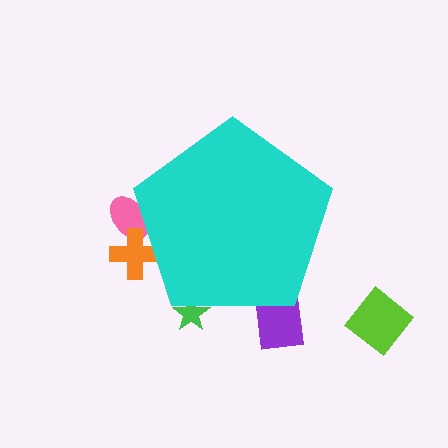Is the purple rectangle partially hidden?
Yes, the purple rectangle is partially hidden behind the cyan pentagon.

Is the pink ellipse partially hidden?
Yes, the pink ellipse is partially hidden behind the cyan pentagon.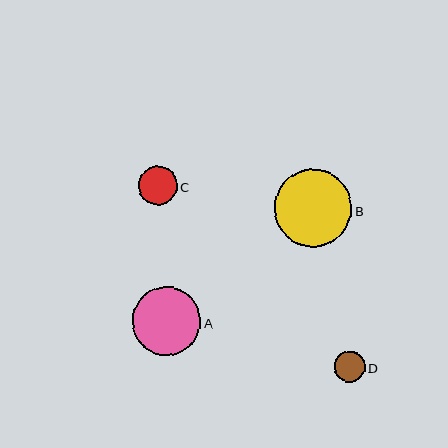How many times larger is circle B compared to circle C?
Circle B is approximately 2.0 times the size of circle C.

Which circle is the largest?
Circle B is the largest with a size of approximately 78 pixels.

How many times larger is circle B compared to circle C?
Circle B is approximately 2.0 times the size of circle C.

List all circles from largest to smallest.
From largest to smallest: B, A, C, D.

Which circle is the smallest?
Circle D is the smallest with a size of approximately 31 pixels.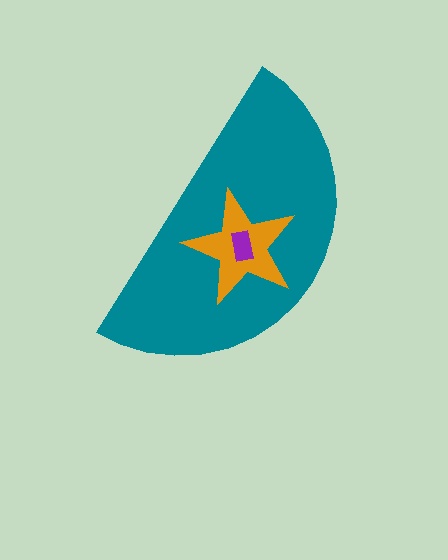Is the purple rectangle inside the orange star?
Yes.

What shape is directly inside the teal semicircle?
The orange star.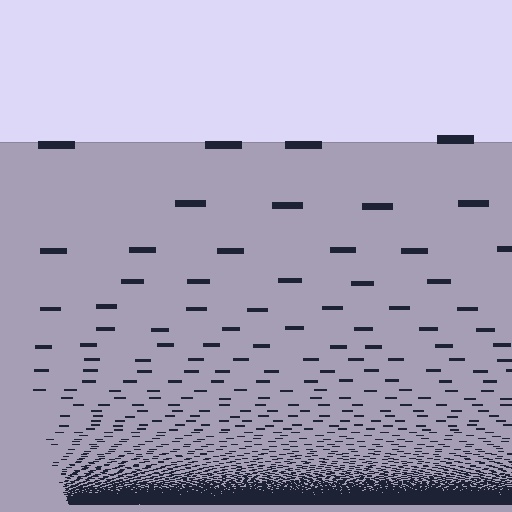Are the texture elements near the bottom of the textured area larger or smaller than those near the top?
Smaller. The gradient is inverted — elements near the bottom are smaller and denser.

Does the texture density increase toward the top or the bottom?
Density increases toward the bottom.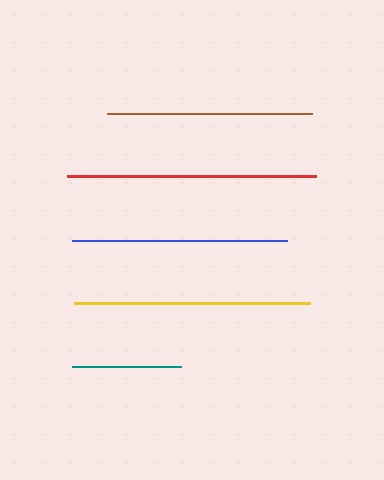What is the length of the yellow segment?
The yellow segment is approximately 236 pixels long.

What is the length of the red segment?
The red segment is approximately 249 pixels long.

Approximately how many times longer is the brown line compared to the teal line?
The brown line is approximately 1.9 times the length of the teal line.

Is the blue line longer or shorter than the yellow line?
The yellow line is longer than the blue line.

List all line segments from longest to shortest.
From longest to shortest: red, yellow, blue, brown, teal.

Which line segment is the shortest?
The teal line is the shortest at approximately 109 pixels.